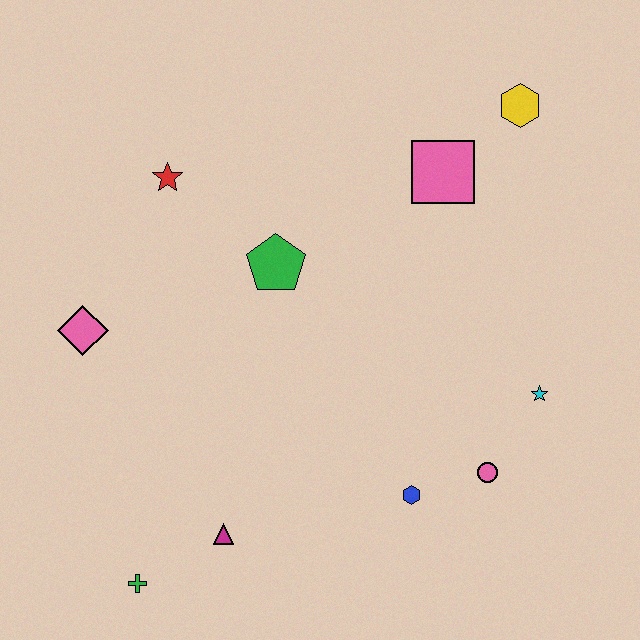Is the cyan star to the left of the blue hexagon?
No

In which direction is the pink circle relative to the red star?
The pink circle is to the right of the red star.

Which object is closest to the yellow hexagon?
The pink square is closest to the yellow hexagon.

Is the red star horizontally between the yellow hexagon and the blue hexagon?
No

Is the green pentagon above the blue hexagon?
Yes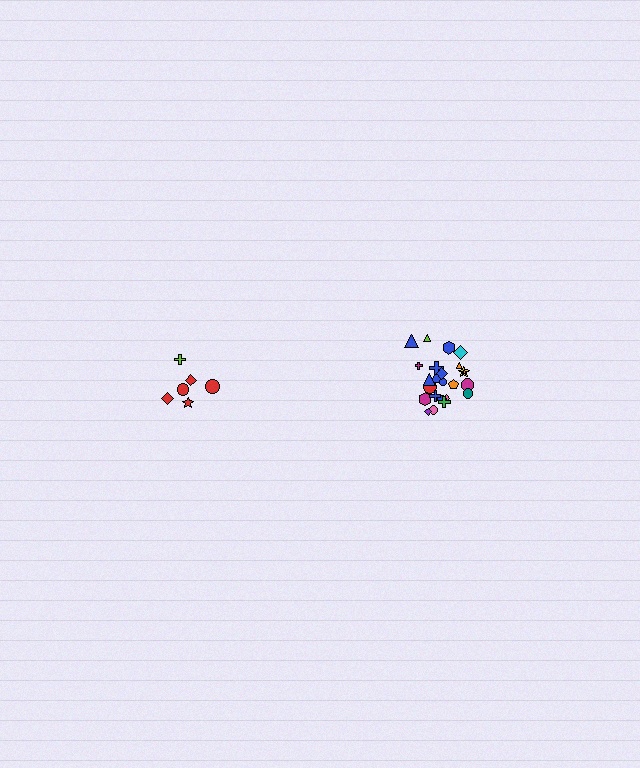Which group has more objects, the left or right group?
The right group.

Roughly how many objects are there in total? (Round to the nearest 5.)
Roughly 30 objects in total.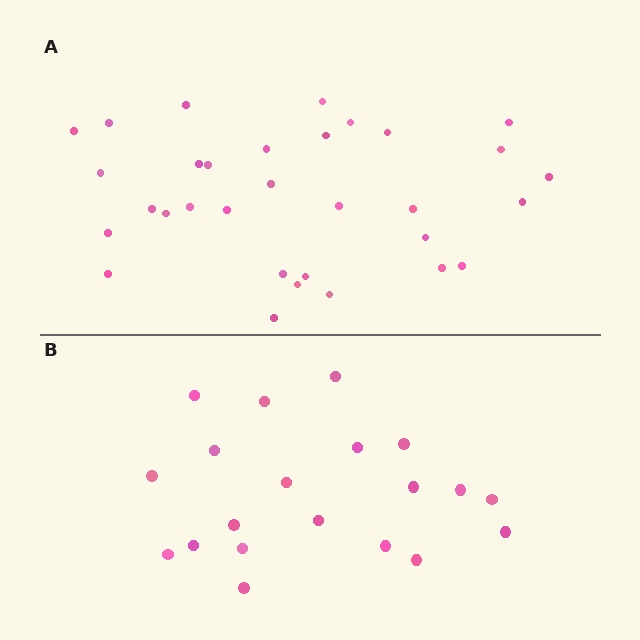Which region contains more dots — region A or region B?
Region A (the top region) has more dots.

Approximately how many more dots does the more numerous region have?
Region A has roughly 12 or so more dots than region B.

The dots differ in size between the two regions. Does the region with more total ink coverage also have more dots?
No. Region B has more total ink coverage because its dots are larger, but region A actually contains more individual dots. Total area can be misleading — the number of items is what matters here.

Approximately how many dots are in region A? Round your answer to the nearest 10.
About 30 dots. (The exact count is 32, which rounds to 30.)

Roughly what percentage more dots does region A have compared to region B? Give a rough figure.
About 60% more.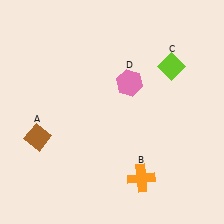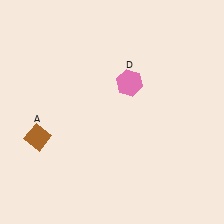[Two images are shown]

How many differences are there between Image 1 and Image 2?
There are 2 differences between the two images.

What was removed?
The lime diamond (C), the orange cross (B) were removed in Image 2.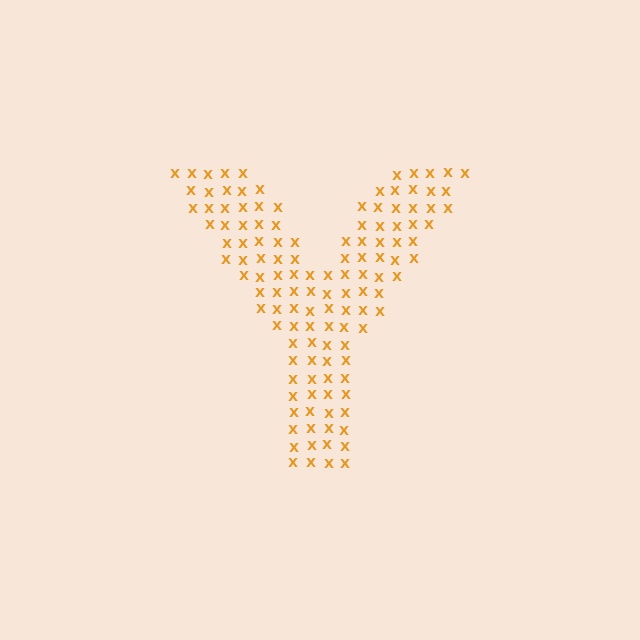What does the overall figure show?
The overall figure shows the letter Y.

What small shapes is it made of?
It is made of small letter X's.